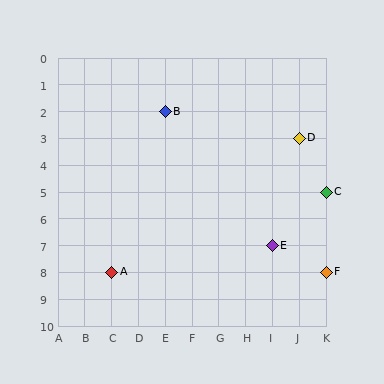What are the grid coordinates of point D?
Point D is at grid coordinates (J, 3).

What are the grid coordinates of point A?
Point A is at grid coordinates (C, 8).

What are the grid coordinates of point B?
Point B is at grid coordinates (E, 2).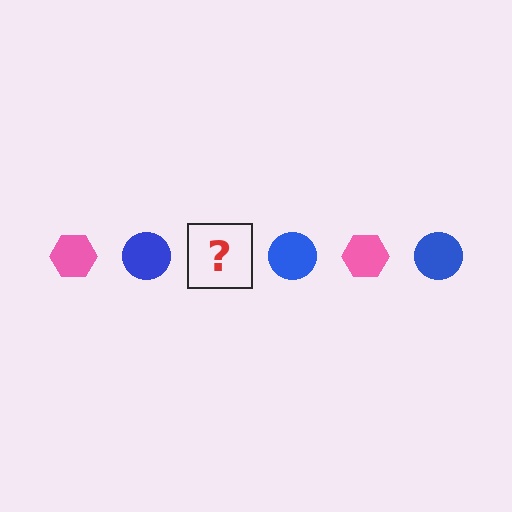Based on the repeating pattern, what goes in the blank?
The blank should be a pink hexagon.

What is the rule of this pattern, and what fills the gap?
The rule is that the pattern alternates between pink hexagon and blue circle. The gap should be filled with a pink hexagon.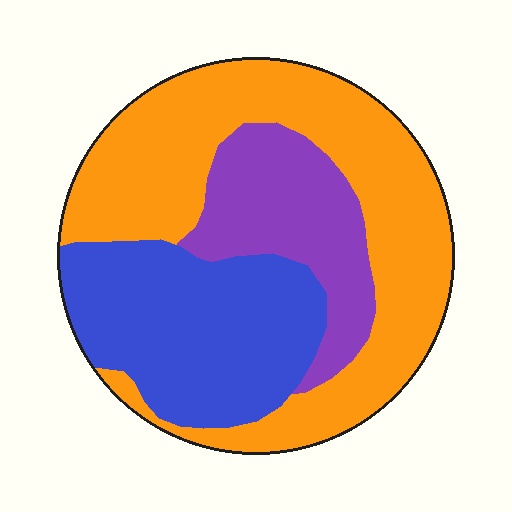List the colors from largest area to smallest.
From largest to smallest: orange, blue, purple.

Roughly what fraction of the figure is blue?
Blue covers 31% of the figure.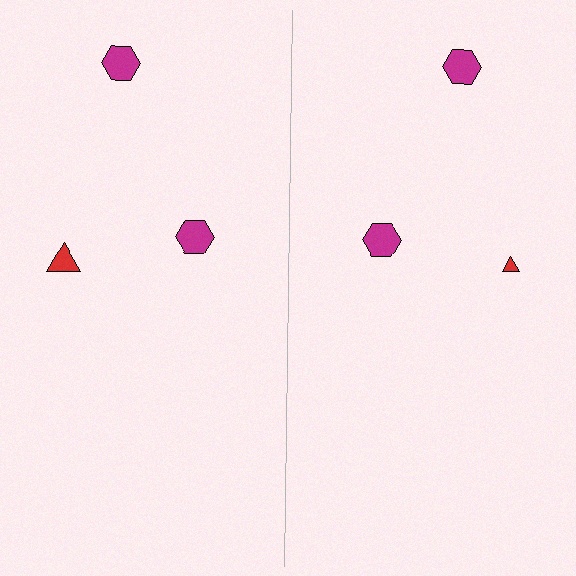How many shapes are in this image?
There are 6 shapes in this image.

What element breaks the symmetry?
The red triangle on the right side has a different size than its mirror counterpart.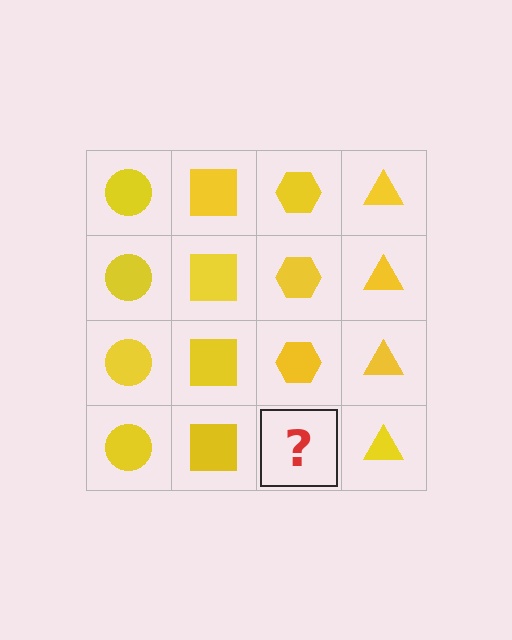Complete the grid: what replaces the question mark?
The question mark should be replaced with a yellow hexagon.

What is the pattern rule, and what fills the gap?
The rule is that each column has a consistent shape. The gap should be filled with a yellow hexagon.